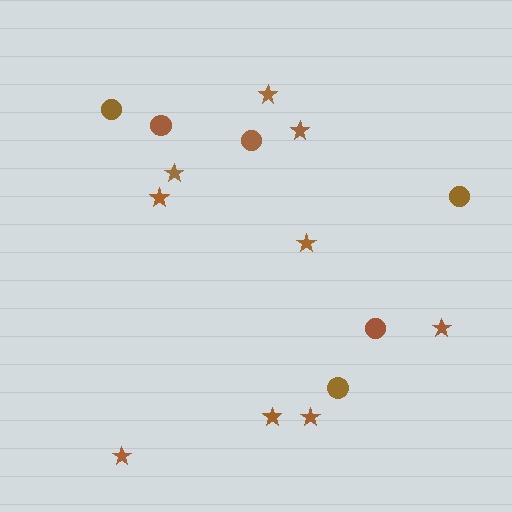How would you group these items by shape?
There are 2 groups: one group of stars (9) and one group of circles (6).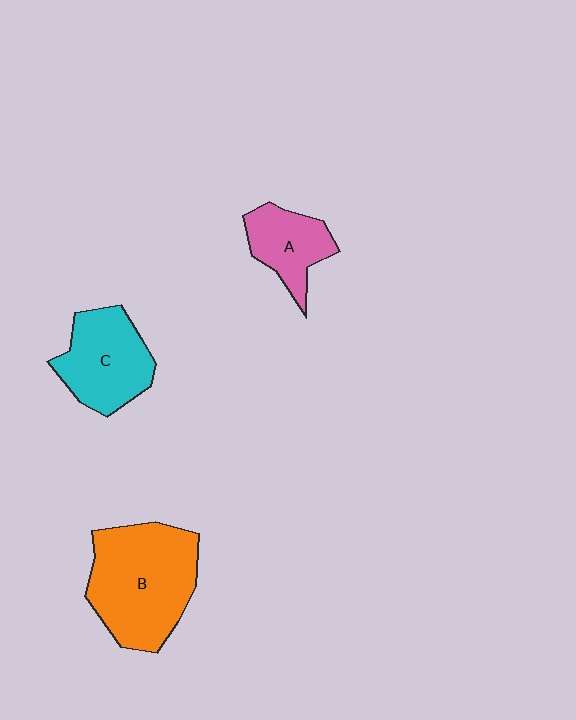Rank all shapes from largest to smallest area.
From largest to smallest: B (orange), C (cyan), A (pink).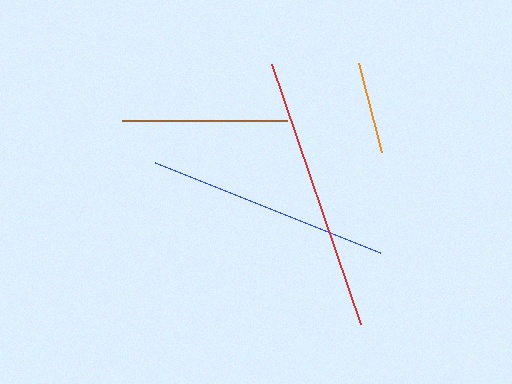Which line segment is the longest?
The red line is the longest at approximately 275 pixels.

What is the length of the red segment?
The red segment is approximately 275 pixels long.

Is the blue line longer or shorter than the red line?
The red line is longer than the blue line.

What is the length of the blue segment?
The blue segment is approximately 243 pixels long.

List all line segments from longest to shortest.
From longest to shortest: red, blue, brown, orange.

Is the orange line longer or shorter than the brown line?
The brown line is longer than the orange line.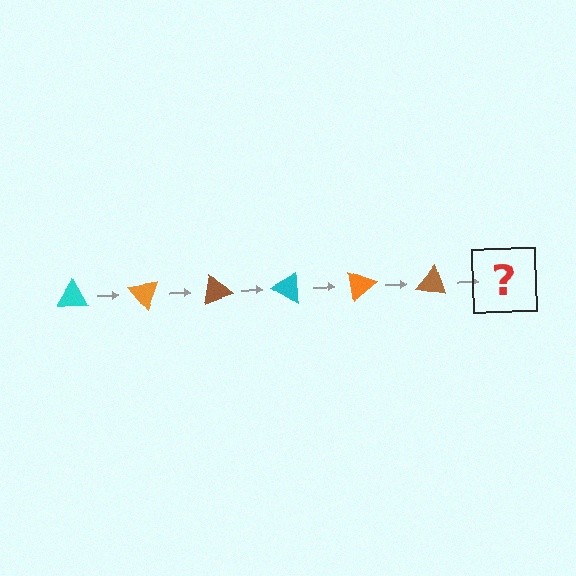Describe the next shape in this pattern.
It should be a cyan triangle, rotated 300 degrees from the start.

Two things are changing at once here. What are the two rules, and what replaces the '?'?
The two rules are that it rotates 50 degrees each step and the color cycles through cyan, orange, and brown. The '?' should be a cyan triangle, rotated 300 degrees from the start.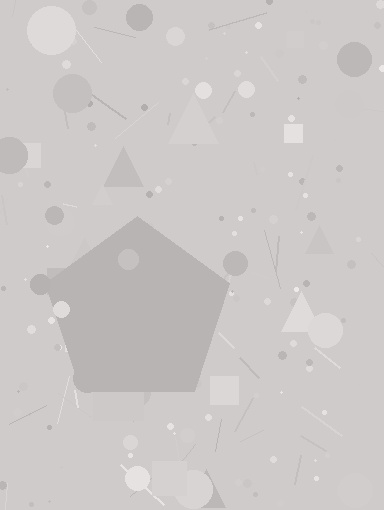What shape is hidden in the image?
A pentagon is hidden in the image.